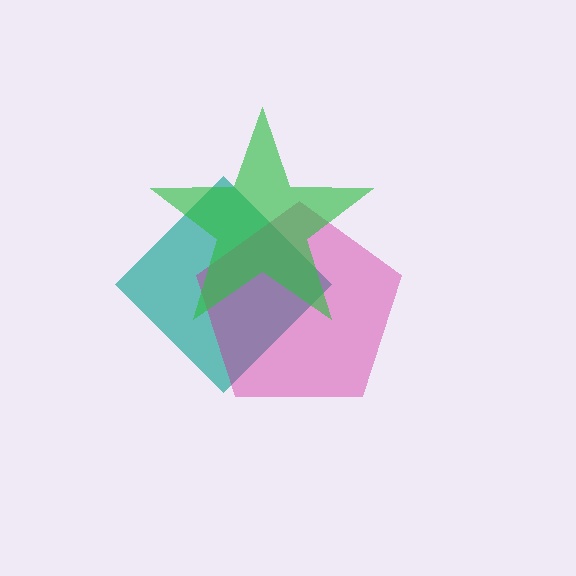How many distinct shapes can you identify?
There are 3 distinct shapes: a teal diamond, a magenta pentagon, a green star.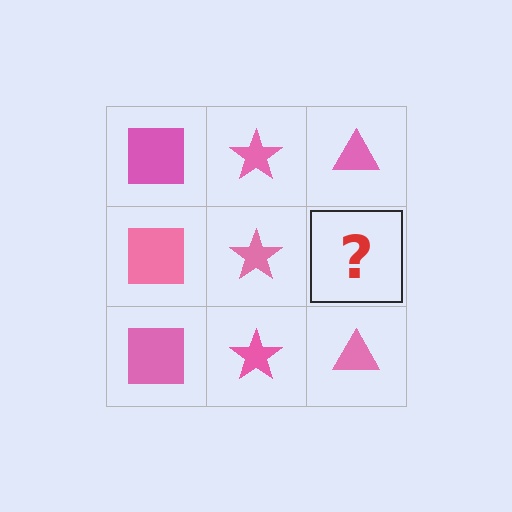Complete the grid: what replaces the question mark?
The question mark should be replaced with a pink triangle.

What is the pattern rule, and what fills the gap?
The rule is that each column has a consistent shape. The gap should be filled with a pink triangle.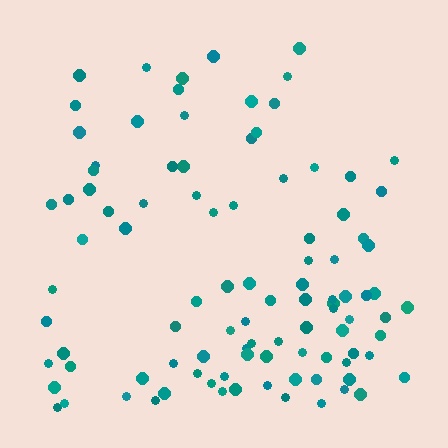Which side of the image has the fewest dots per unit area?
The top.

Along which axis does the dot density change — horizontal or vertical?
Vertical.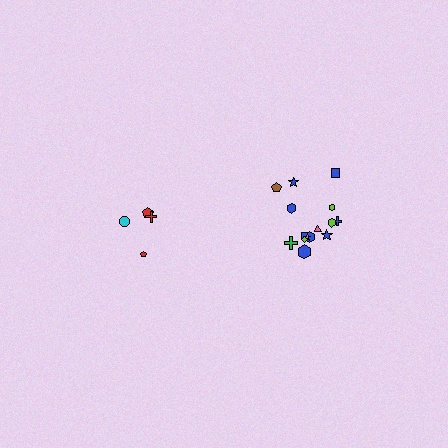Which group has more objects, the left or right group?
The right group.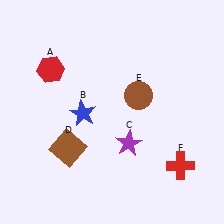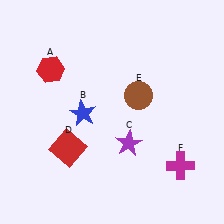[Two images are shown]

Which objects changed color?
D changed from brown to red. F changed from red to magenta.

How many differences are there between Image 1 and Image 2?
There are 2 differences between the two images.